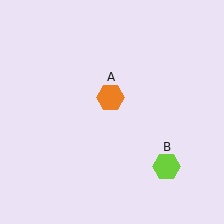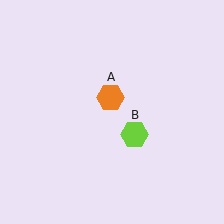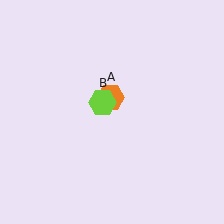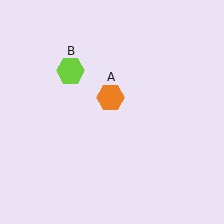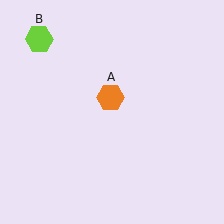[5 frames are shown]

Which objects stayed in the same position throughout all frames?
Orange hexagon (object A) remained stationary.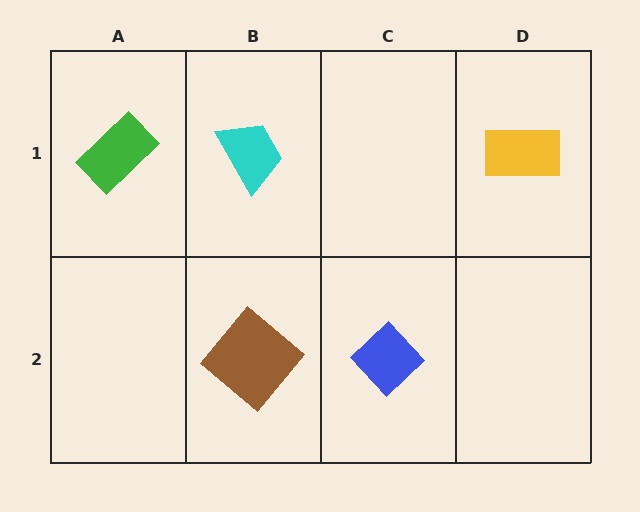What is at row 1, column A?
A green rectangle.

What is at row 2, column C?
A blue diamond.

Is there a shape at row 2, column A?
No, that cell is empty.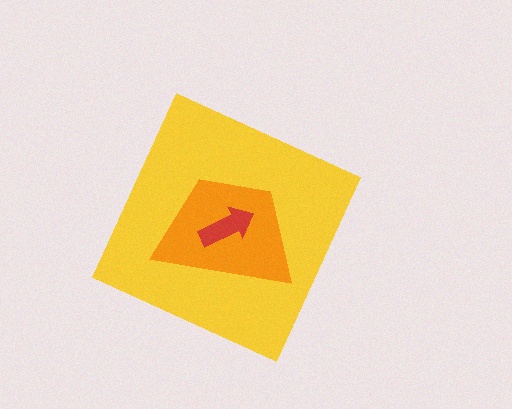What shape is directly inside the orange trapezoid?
The red arrow.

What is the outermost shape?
The yellow diamond.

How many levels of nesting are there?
3.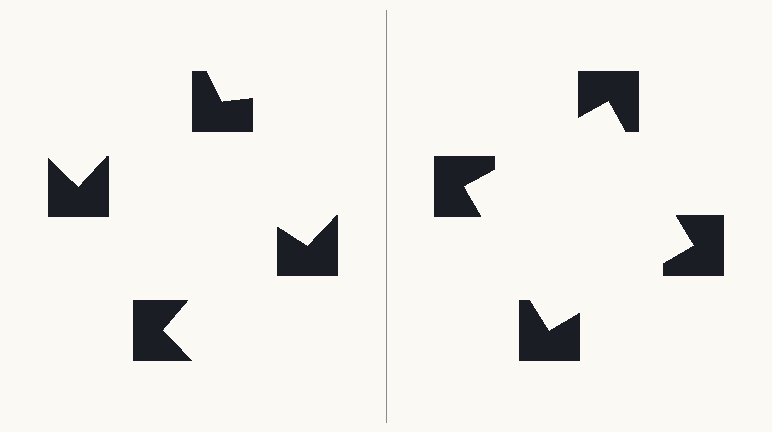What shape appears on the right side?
An illusory square.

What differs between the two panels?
The notched squares are positioned identically on both sides; only the wedge orientations differ. On the right they align to a square; on the left they are misaligned.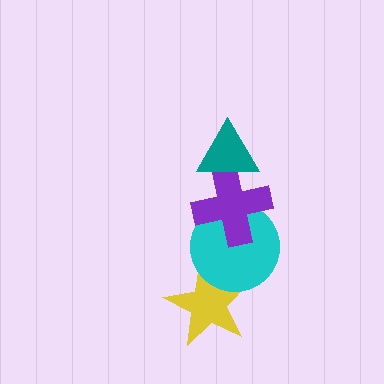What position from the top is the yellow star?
The yellow star is 4th from the top.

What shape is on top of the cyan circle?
The purple cross is on top of the cyan circle.